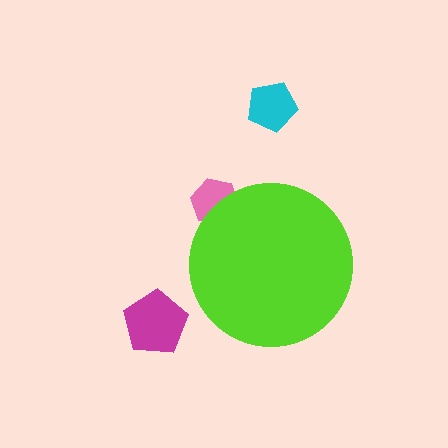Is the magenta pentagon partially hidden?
No, the magenta pentagon is fully visible.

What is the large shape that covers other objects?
A lime circle.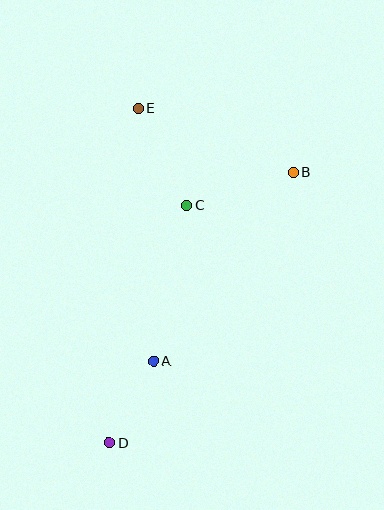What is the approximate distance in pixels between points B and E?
The distance between B and E is approximately 168 pixels.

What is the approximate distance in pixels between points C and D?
The distance between C and D is approximately 250 pixels.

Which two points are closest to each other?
Points A and D are closest to each other.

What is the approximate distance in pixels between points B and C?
The distance between B and C is approximately 111 pixels.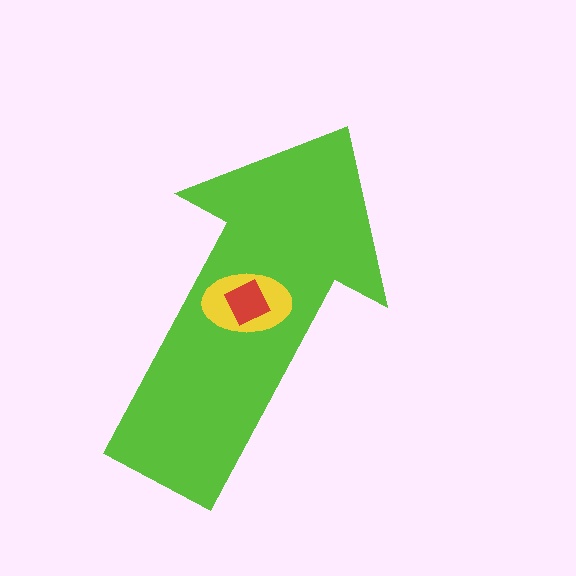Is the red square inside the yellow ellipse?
Yes.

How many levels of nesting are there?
3.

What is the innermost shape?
The red square.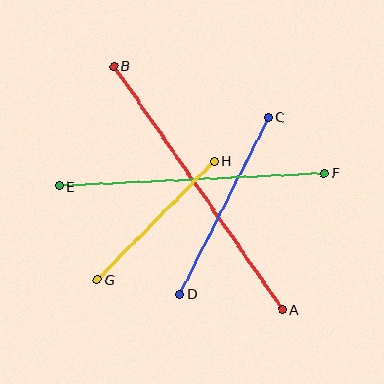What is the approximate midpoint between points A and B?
The midpoint is at approximately (198, 188) pixels.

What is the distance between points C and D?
The distance is approximately 198 pixels.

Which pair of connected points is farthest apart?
Points A and B are farthest apart.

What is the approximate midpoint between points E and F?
The midpoint is at approximately (192, 180) pixels.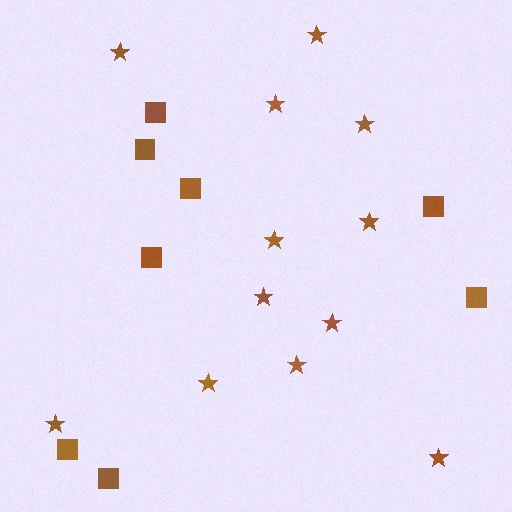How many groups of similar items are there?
There are 2 groups: one group of stars (12) and one group of squares (8).